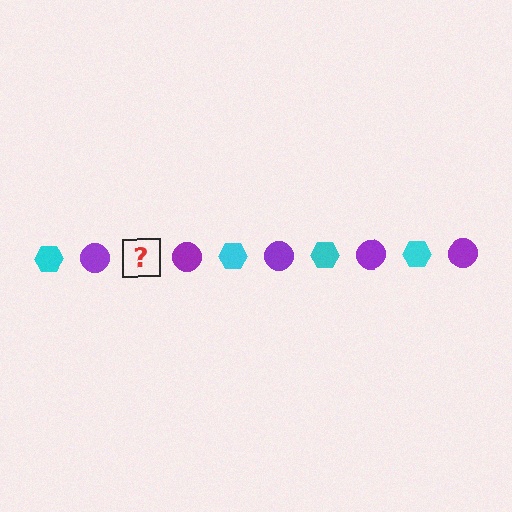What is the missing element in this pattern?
The missing element is a cyan hexagon.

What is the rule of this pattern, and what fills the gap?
The rule is that the pattern alternates between cyan hexagon and purple circle. The gap should be filled with a cyan hexagon.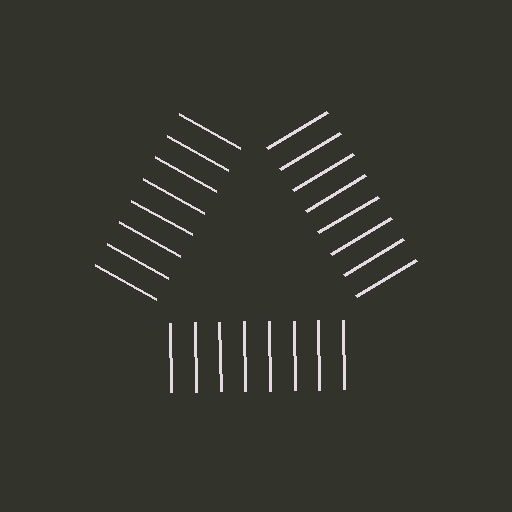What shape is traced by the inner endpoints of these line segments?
An illusory triangle — the line segments terminate on its edges but no continuous stroke is drawn.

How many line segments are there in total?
24 — 8 along each of the 3 edges.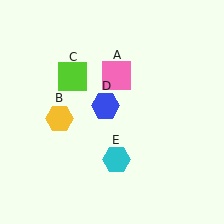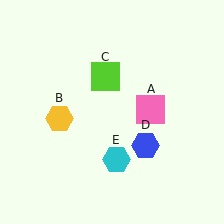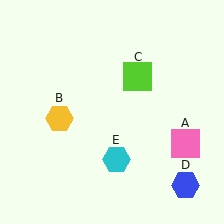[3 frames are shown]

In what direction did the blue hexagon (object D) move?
The blue hexagon (object D) moved down and to the right.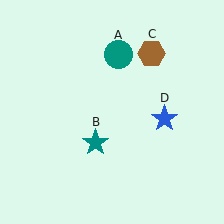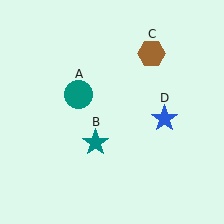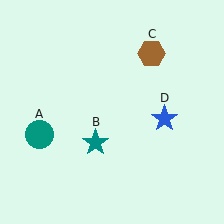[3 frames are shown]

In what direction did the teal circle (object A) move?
The teal circle (object A) moved down and to the left.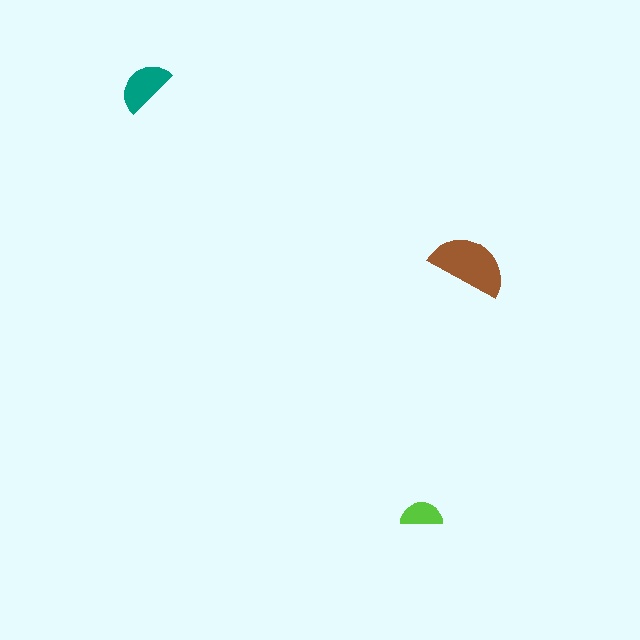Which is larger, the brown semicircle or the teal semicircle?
The brown one.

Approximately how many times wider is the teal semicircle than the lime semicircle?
About 1.5 times wider.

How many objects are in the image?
There are 3 objects in the image.